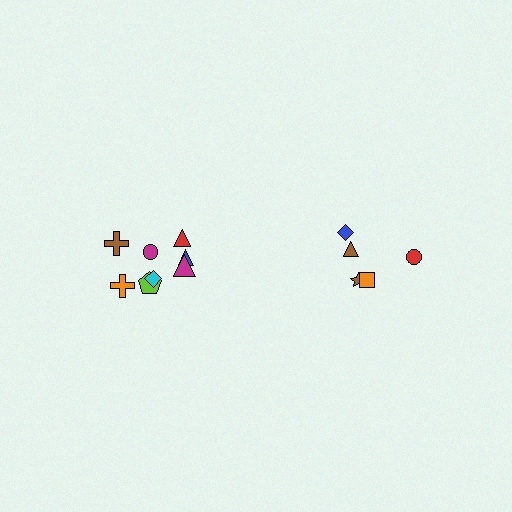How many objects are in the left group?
There are 8 objects.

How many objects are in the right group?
There are 5 objects.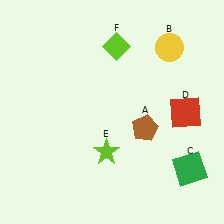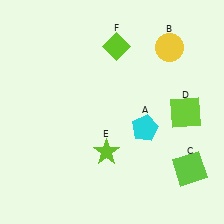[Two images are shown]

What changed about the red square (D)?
In Image 1, D is red. In Image 2, it changed to lime.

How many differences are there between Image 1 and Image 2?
There are 3 differences between the two images.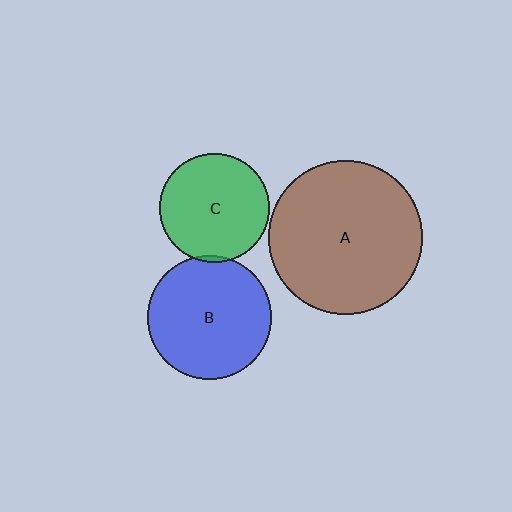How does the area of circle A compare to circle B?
Approximately 1.6 times.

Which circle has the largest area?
Circle A (brown).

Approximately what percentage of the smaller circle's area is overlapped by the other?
Approximately 5%.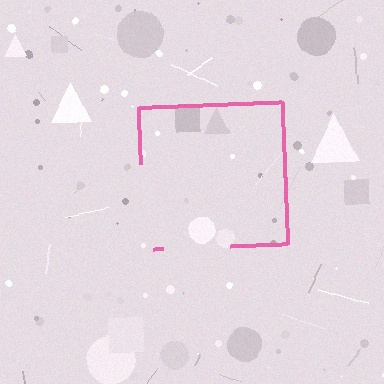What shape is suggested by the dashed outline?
The dashed outline suggests a square.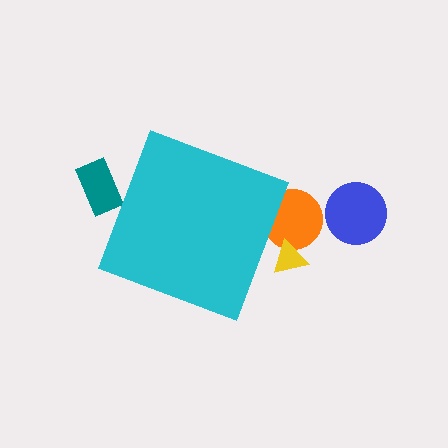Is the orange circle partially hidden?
Yes, the orange circle is partially hidden behind the cyan diamond.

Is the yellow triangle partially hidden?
Yes, the yellow triangle is partially hidden behind the cyan diamond.